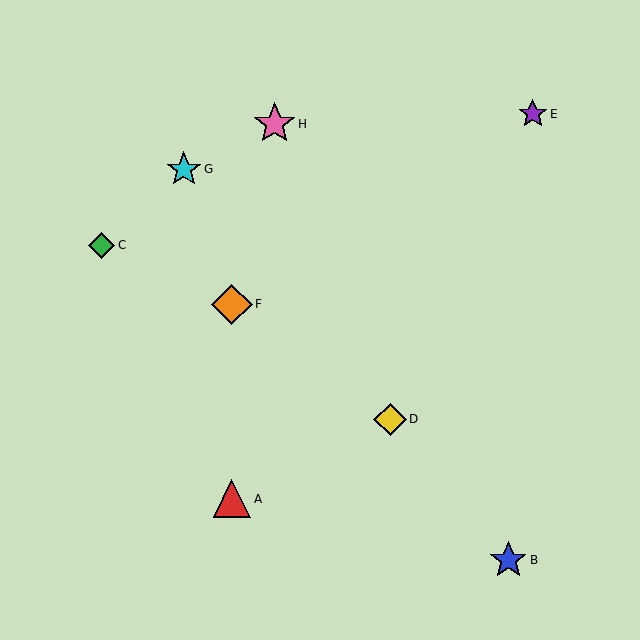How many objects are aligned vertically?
2 objects (A, F) are aligned vertically.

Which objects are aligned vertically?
Objects A, F are aligned vertically.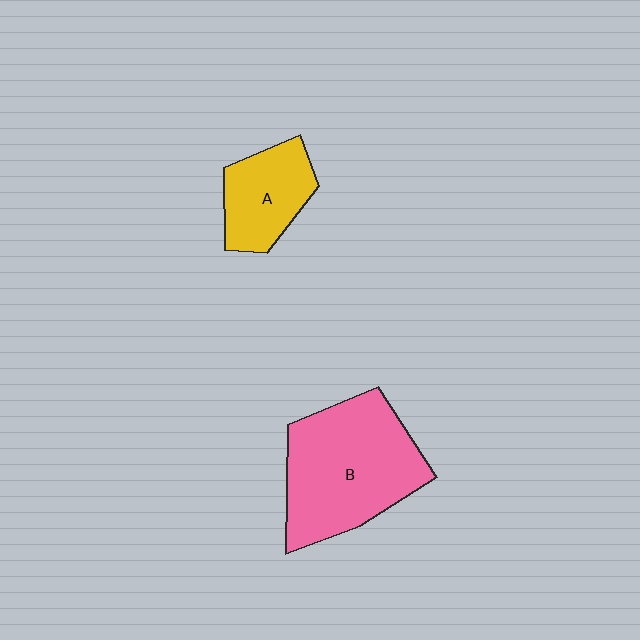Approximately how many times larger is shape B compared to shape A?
Approximately 2.0 times.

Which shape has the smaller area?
Shape A (yellow).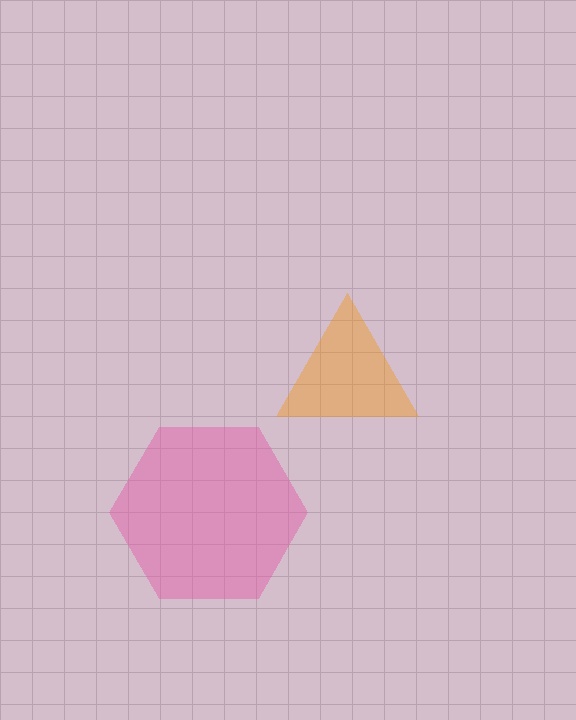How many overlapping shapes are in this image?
There are 2 overlapping shapes in the image.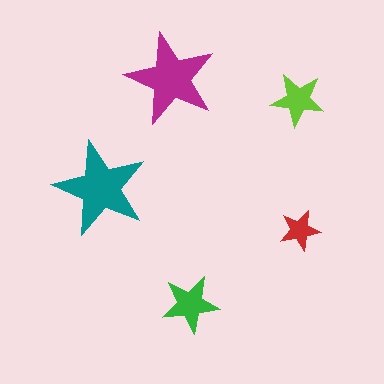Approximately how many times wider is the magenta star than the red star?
About 2 times wider.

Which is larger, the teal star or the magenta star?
The teal one.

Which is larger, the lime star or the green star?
The green one.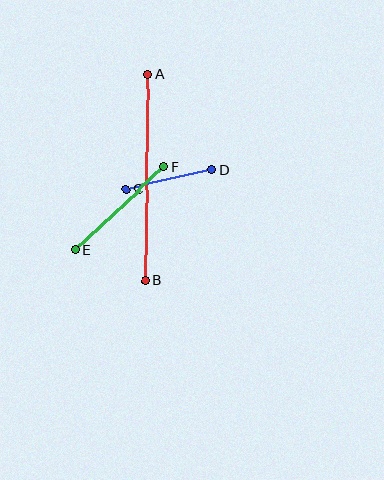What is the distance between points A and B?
The distance is approximately 206 pixels.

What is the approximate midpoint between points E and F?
The midpoint is at approximately (120, 208) pixels.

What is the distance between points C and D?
The distance is approximately 88 pixels.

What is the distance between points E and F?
The distance is approximately 122 pixels.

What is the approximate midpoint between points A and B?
The midpoint is at approximately (147, 178) pixels.